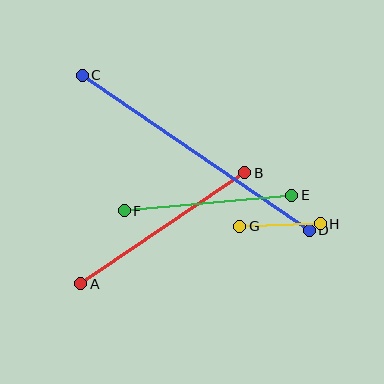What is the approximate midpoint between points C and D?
The midpoint is at approximately (196, 153) pixels.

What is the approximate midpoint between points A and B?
The midpoint is at approximately (163, 228) pixels.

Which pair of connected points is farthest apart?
Points C and D are farthest apart.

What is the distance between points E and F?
The distance is approximately 168 pixels.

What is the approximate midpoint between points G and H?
The midpoint is at approximately (280, 225) pixels.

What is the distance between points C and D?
The distance is approximately 275 pixels.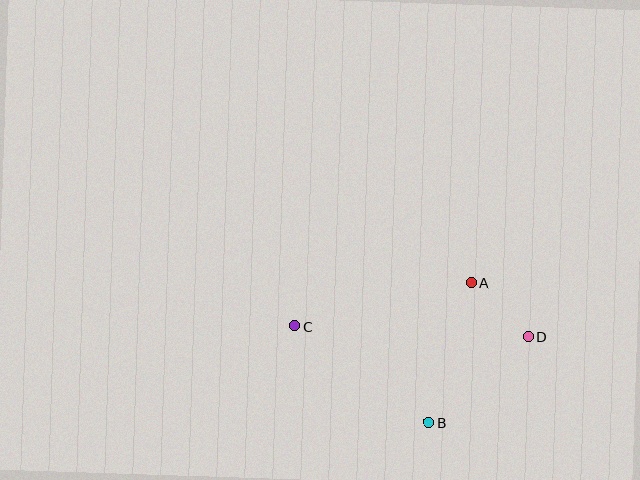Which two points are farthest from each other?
Points C and D are farthest from each other.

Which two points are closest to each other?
Points A and D are closest to each other.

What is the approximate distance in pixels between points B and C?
The distance between B and C is approximately 165 pixels.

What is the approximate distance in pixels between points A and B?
The distance between A and B is approximately 146 pixels.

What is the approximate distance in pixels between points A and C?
The distance between A and C is approximately 181 pixels.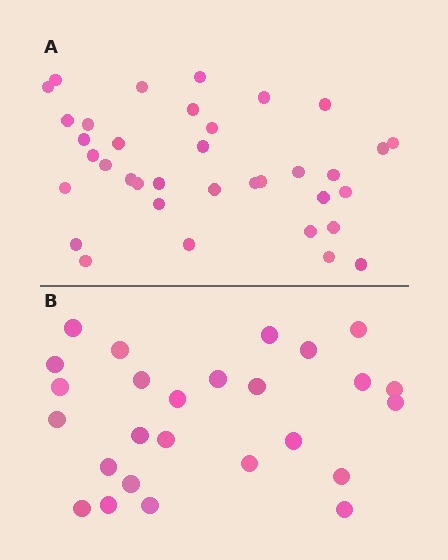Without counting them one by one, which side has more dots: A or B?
Region A (the top region) has more dots.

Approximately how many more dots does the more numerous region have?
Region A has roughly 10 or so more dots than region B.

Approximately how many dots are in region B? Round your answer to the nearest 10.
About 30 dots. (The exact count is 26, which rounds to 30.)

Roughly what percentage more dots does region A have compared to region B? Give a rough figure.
About 40% more.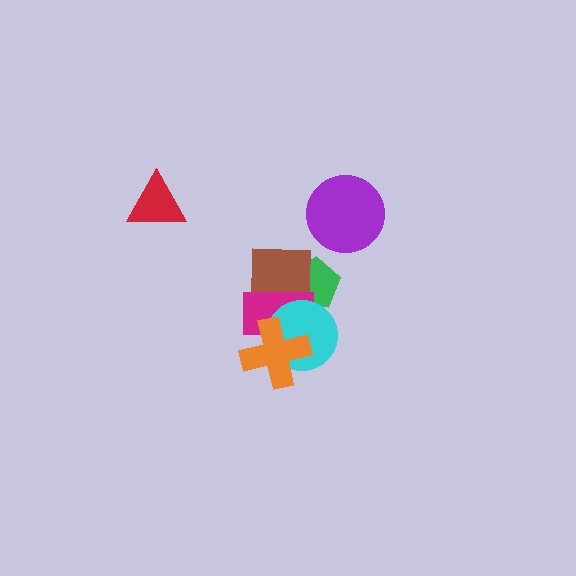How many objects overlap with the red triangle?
0 objects overlap with the red triangle.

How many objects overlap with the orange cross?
2 objects overlap with the orange cross.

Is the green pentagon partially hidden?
Yes, it is partially covered by another shape.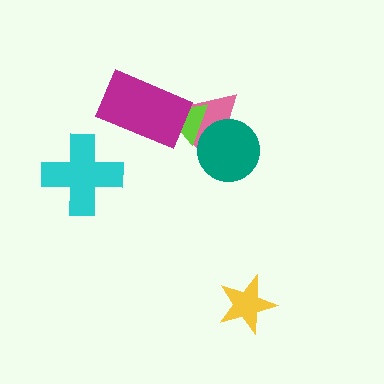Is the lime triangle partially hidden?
Yes, it is partially covered by another shape.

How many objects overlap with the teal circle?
2 objects overlap with the teal circle.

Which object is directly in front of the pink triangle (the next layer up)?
The lime triangle is directly in front of the pink triangle.